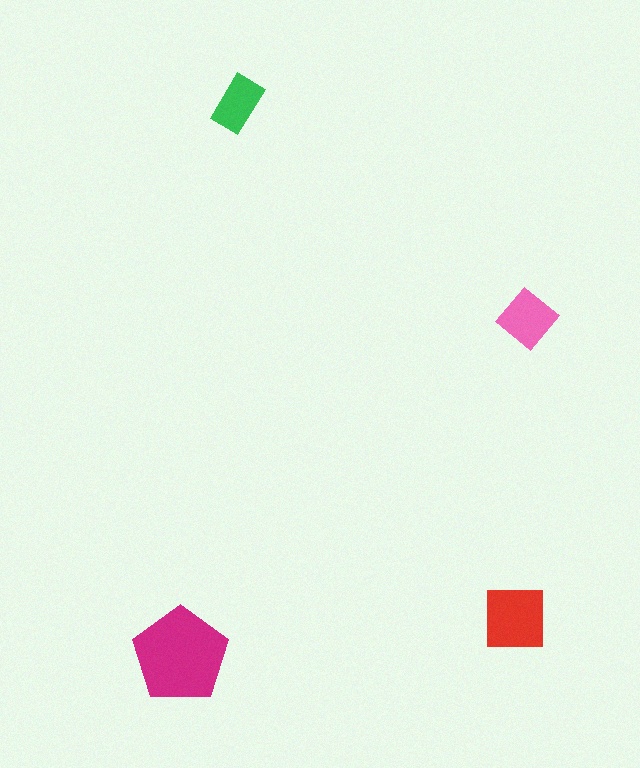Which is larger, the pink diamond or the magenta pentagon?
The magenta pentagon.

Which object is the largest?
The magenta pentagon.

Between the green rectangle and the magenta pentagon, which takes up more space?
The magenta pentagon.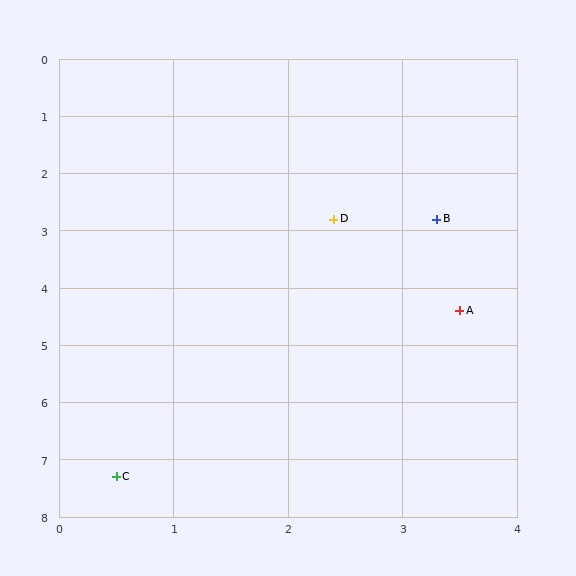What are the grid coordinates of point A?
Point A is at approximately (3.5, 4.4).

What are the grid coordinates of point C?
Point C is at approximately (0.5, 7.3).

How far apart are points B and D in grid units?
Points B and D are about 0.9 grid units apart.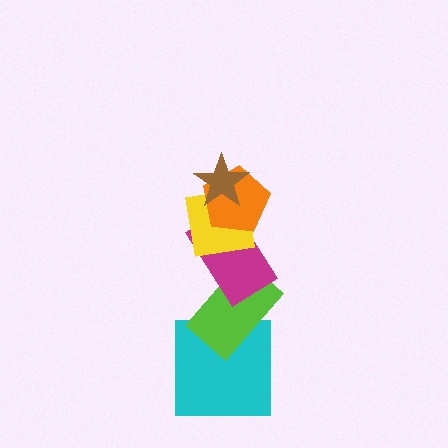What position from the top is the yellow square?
The yellow square is 3rd from the top.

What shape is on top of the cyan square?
The lime rectangle is on top of the cyan square.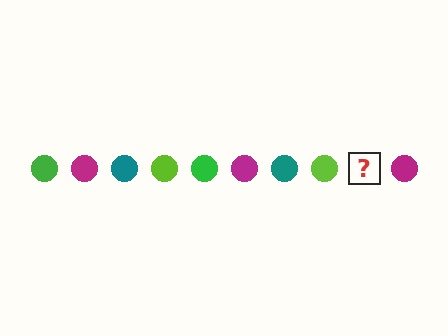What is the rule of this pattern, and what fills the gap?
The rule is that the pattern cycles through green, magenta, teal, lime circles. The gap should be filled with a green circle.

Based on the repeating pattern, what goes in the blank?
The blank should be a green circle.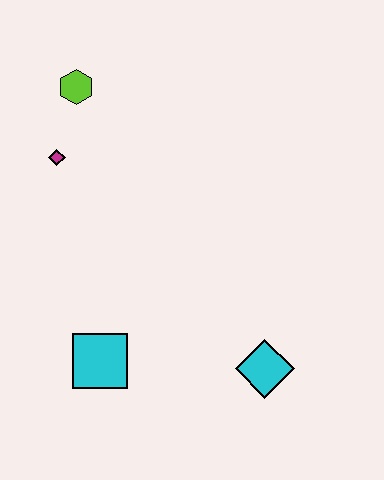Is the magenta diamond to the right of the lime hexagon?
No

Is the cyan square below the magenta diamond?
Yes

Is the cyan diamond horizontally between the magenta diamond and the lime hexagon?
No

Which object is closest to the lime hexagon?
The magenta diamond is closest to the lime hexagon.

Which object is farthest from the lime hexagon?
The cyan diamond is farthest from the lime hexagon.